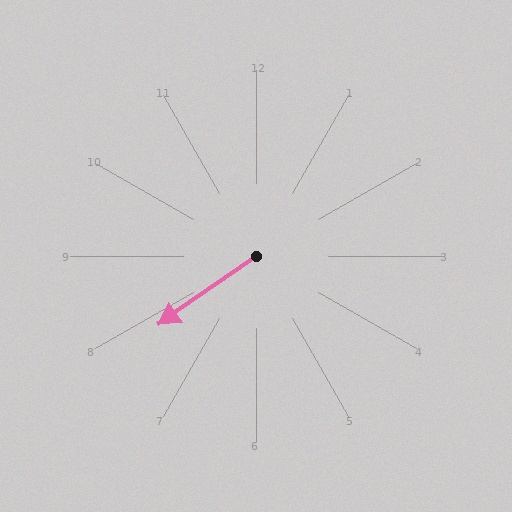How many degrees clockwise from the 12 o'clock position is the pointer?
Approximately 235 degrees.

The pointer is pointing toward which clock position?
Roughly 8 o'clock.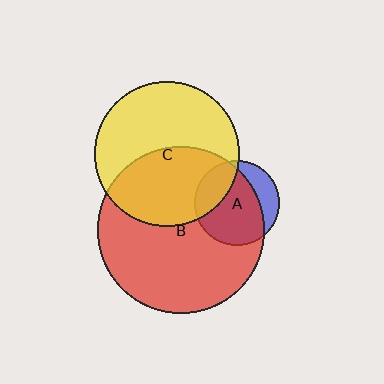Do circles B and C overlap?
Yes.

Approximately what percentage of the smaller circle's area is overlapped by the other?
Approximately 45%.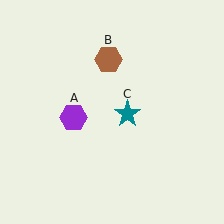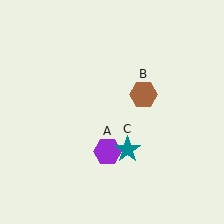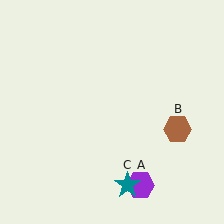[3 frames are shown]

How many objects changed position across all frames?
3 objects changed position: purple hexagon (object A), brown hexagon (object B), teal star (object C).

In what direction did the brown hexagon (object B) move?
The brown hexagon (object B) moved down and to the right.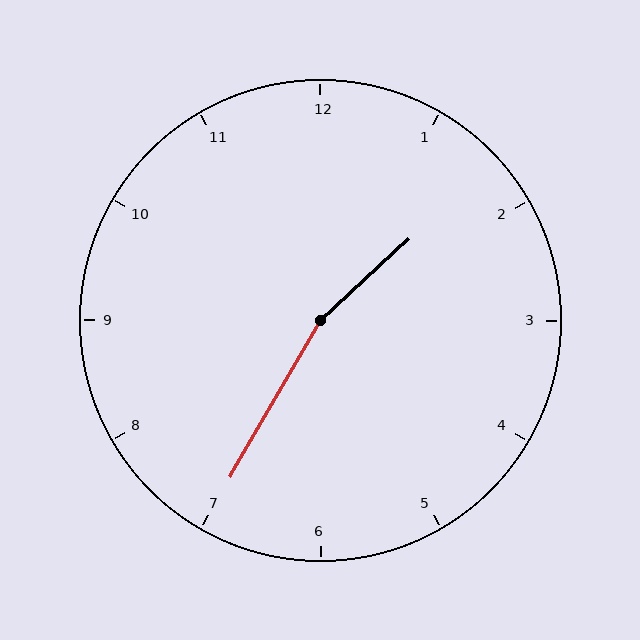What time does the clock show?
1:35.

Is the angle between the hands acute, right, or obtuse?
It is obtuse.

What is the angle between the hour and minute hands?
Approximately 162 degrees.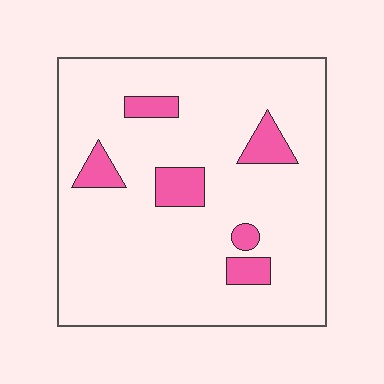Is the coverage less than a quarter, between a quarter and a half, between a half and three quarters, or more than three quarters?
Less than a quarter.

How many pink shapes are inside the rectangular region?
6.